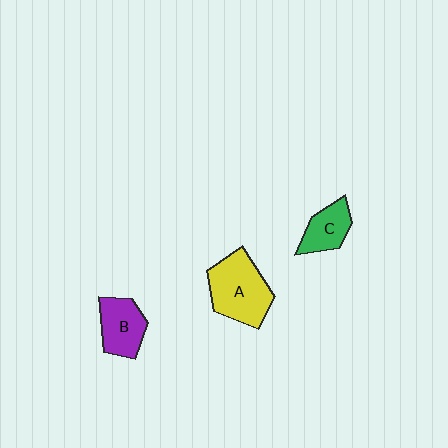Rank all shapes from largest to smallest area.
From largest to smallest: A (yellow), B (purple), C (green).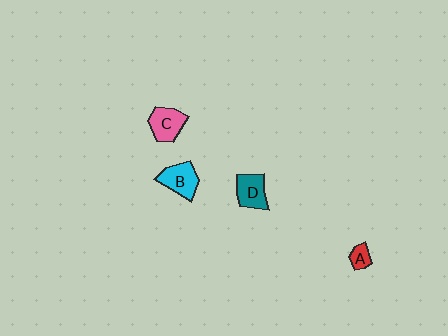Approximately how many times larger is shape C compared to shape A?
Approximately 2.4 times.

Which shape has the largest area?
Shape C (pink).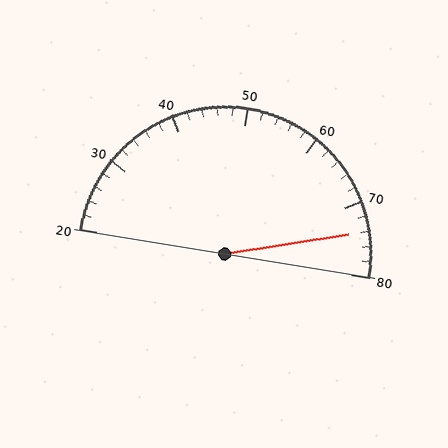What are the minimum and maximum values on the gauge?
The gauge ranges from 20 to 80.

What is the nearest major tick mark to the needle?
The nearest major tick mark is 70.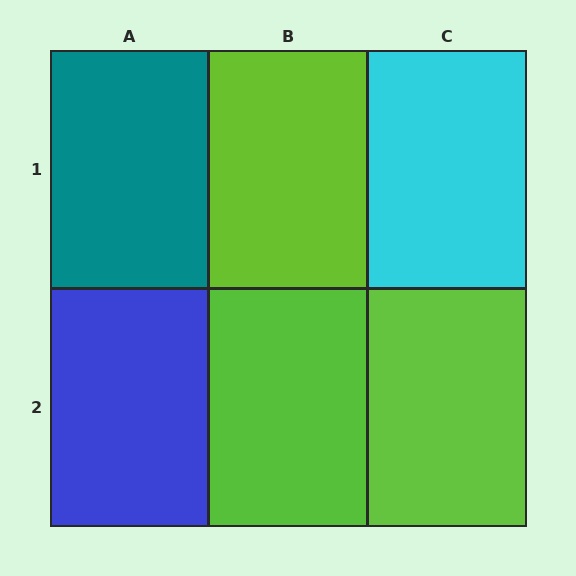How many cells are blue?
1 cell is blue.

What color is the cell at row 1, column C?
Cyan.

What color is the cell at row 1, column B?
Lime.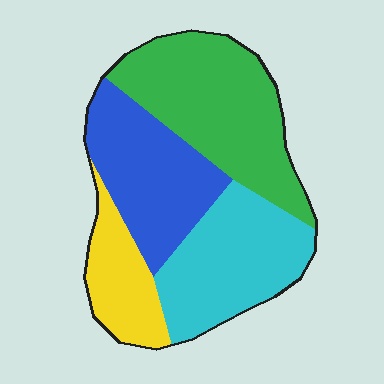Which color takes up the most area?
Green, at roughly 35%.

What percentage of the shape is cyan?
Cyan takes up about one quarter (1/4) of the shape.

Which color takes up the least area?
Yellow, at roughly 15%.